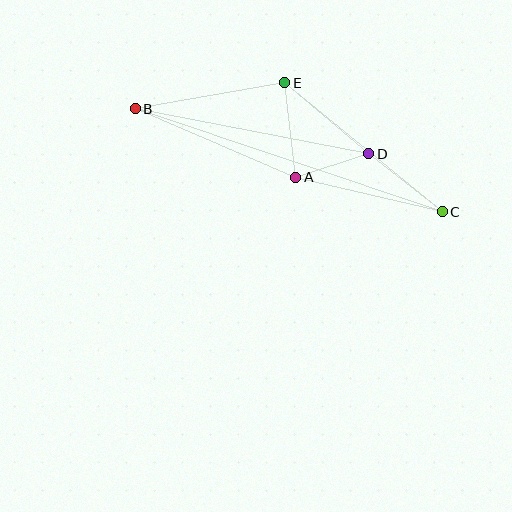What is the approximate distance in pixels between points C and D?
The distance between C and D is approximately 93 pixels.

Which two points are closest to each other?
Points A and D are closest to each other.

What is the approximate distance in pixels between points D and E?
The distance between D and E is approximately 110 pixels.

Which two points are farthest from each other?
Points B and C are farthest from each other.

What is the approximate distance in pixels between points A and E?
The distance between A and E is approximately 95 pixels.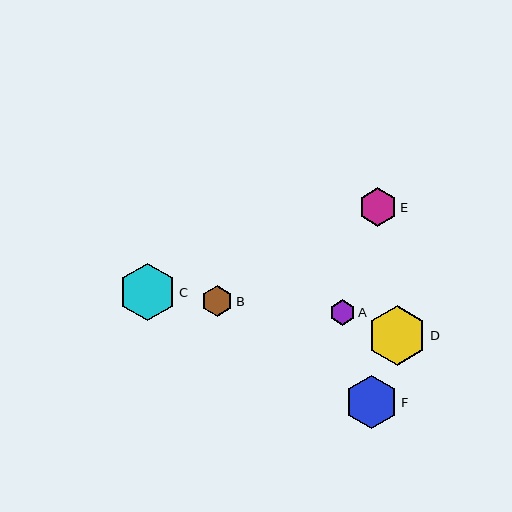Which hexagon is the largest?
Hexagon D is the largest with a size of approximately 59 pixels.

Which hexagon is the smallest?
Hexagon A is the smallest with a size of approximately 26 pixels.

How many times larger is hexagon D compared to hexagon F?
Hexagon D is approximately 1.1 times the size of hexagon F.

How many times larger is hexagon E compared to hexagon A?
Hexagon E is approximately 1.5 times the size of hexagon A.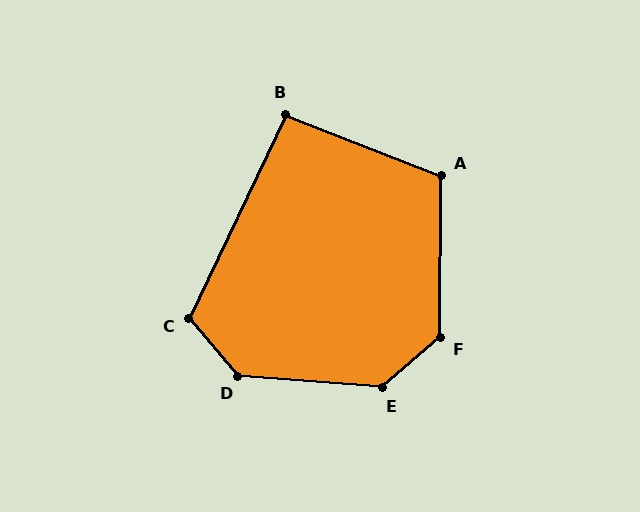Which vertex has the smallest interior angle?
B, at approximately 94 degrees.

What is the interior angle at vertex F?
Approximately 131 degrees (obtuse).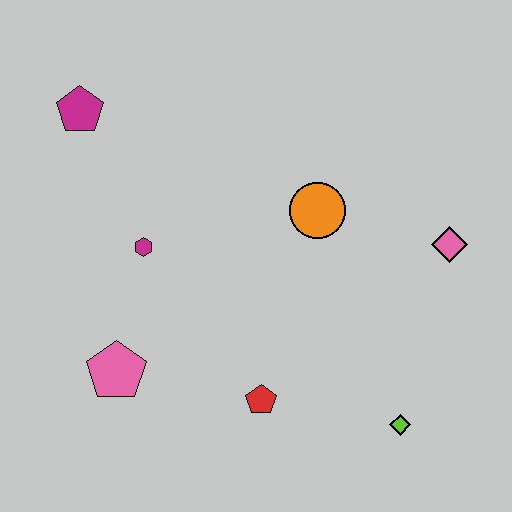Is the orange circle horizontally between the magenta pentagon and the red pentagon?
No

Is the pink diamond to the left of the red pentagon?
No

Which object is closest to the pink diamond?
The orange circle is closest to the pink diamond.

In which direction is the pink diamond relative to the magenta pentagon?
The pink diamond is to the right of the magenta pentagon.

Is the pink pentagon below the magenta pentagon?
Yes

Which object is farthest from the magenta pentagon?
The lime diamond is farthest from the magenta pentagon.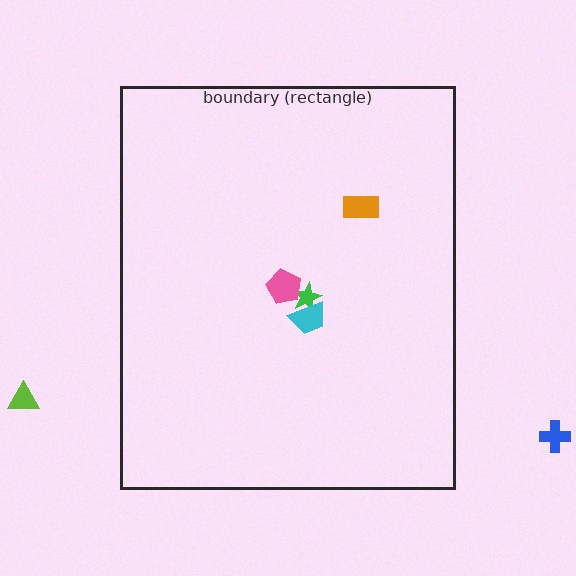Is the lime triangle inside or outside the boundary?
Outside.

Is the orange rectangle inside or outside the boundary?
Inside.